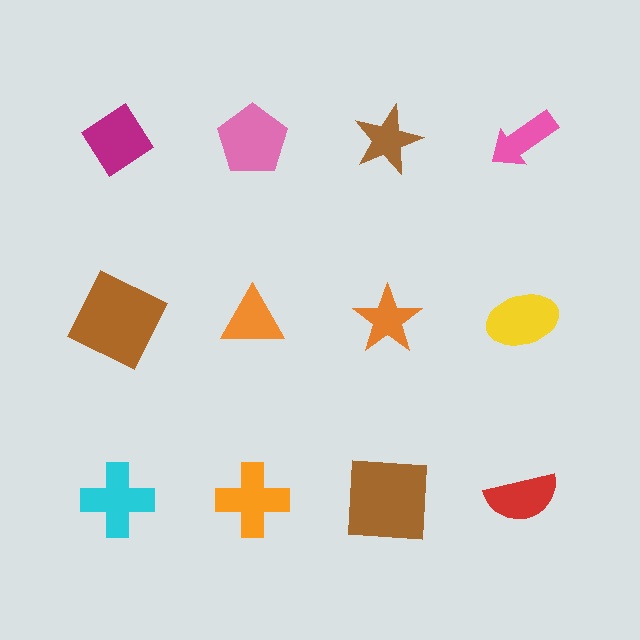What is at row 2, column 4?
A yellow ellipse.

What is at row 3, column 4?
A red semicircle.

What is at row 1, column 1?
A magenta diamond.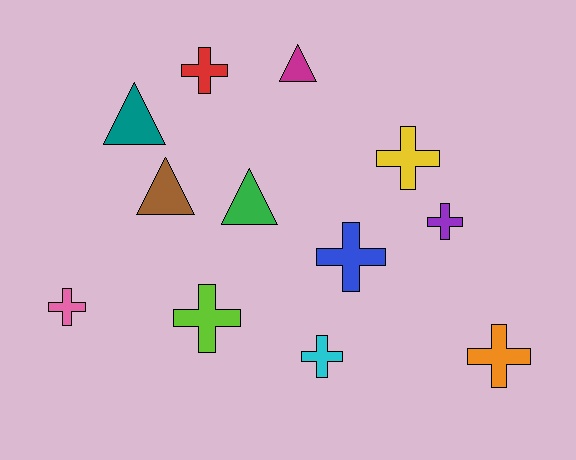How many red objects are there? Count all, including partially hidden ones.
There is 1 red object.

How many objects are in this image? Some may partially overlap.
There are 12 objects.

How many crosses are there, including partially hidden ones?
There are 8 crosses.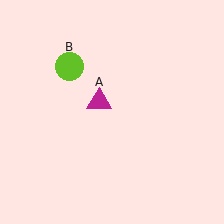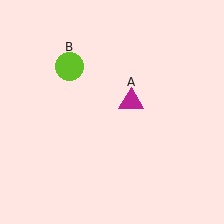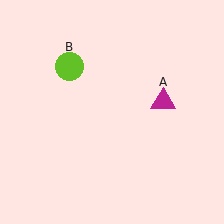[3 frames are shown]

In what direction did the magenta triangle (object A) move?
The magenta triangle (object A) moved right.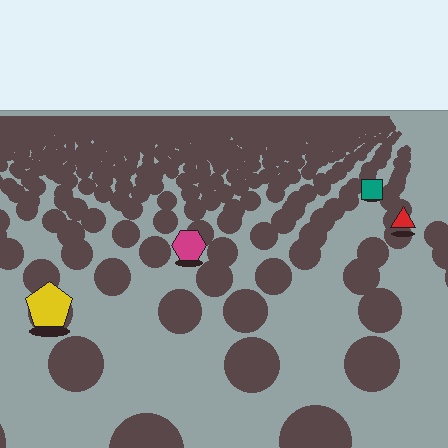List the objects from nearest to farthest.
From nearest to farthest: the yellow pentagon, the magenta hexagon, the red triangle, the teal square.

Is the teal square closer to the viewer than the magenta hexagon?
No. The magenta hexagon is closer — you can tell from the texture gradient: the ground texture is coarser near it.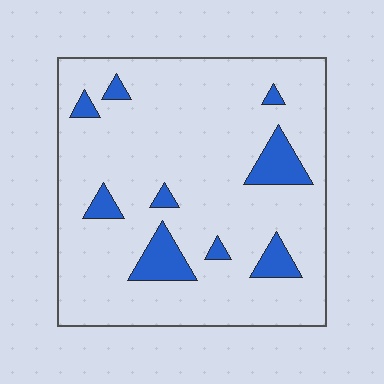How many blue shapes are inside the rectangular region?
9.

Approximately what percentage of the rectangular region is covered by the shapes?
Approximately 10%.